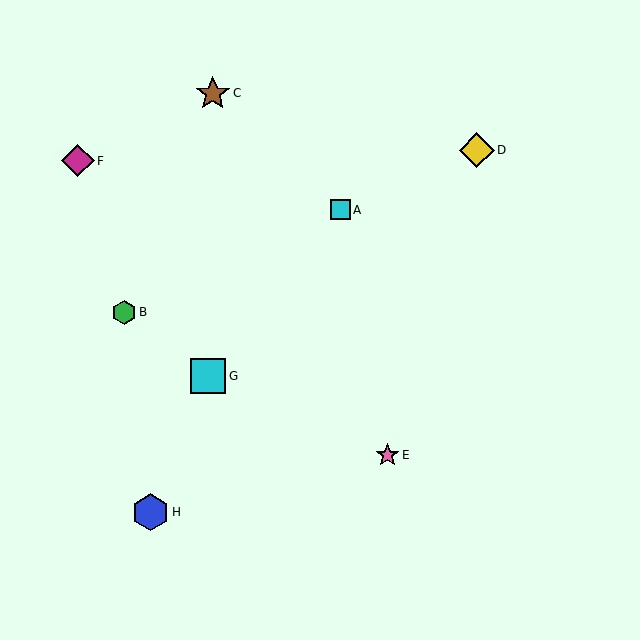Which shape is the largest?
The blue hexagon (labeled H) is the largest.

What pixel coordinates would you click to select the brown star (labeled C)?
Click at (213, 93) to select the brown star C.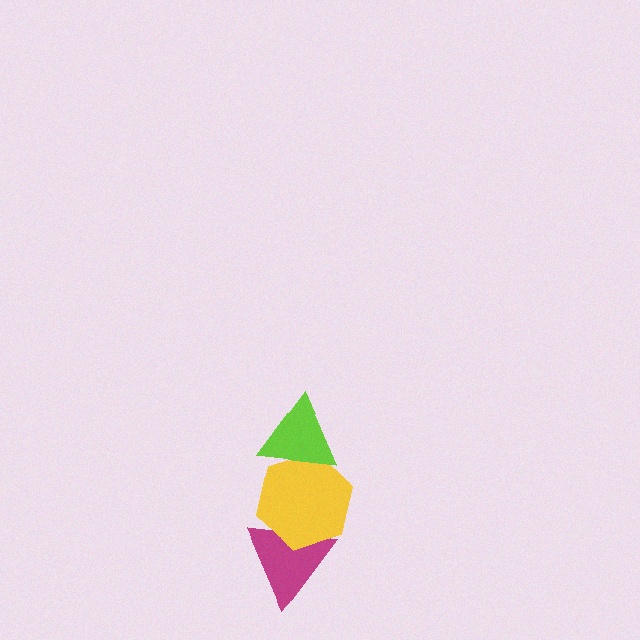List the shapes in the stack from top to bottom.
From top to bottom: the lime triangle, the yellow hexagon, the magenta triangle.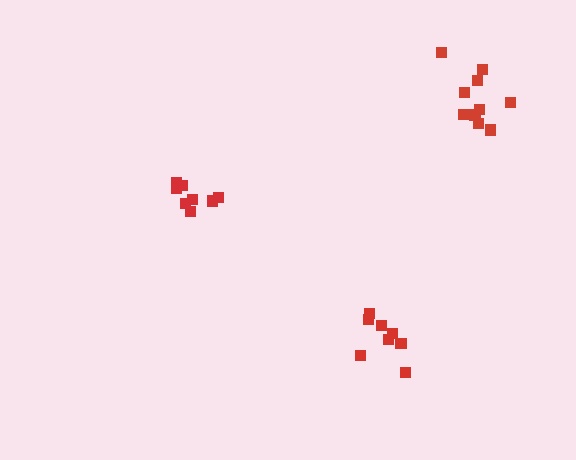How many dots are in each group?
Group 1: 10 dots, Group 2: 8 dots, Group 3: 8 dots (26 total).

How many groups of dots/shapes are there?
There are 3 groups.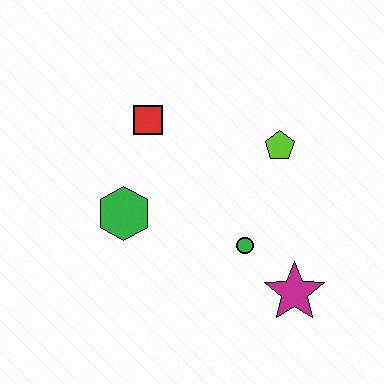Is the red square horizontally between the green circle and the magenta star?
No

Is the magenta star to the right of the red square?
Yes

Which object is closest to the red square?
The green hexagon is closest to the red square.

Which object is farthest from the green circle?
The red square is farthest from the green circle.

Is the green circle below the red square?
Yes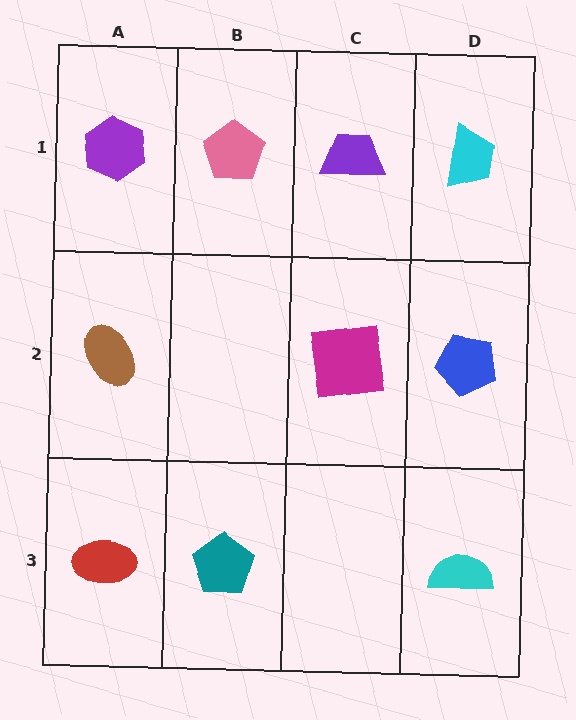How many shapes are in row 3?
3 shapes.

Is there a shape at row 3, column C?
No, that cell is empty.